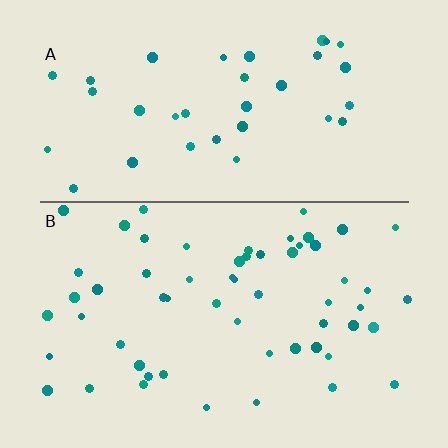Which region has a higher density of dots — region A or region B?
B (the bottom).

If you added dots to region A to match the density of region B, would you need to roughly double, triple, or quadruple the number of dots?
Approximately double.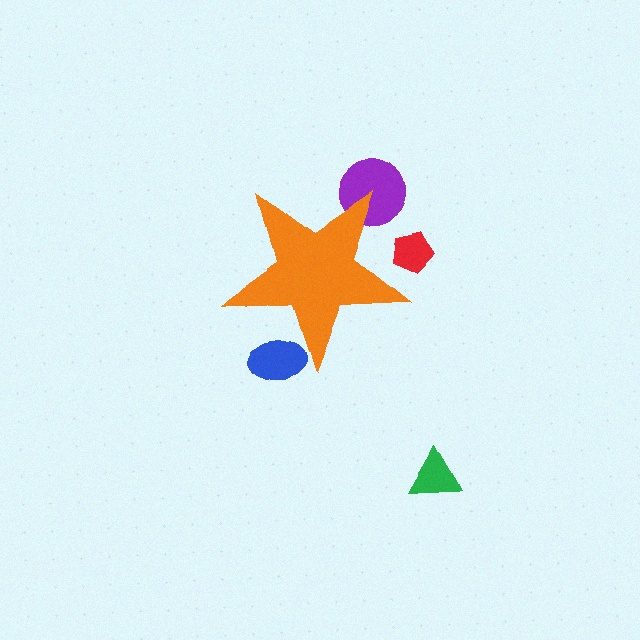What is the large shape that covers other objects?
An orange star.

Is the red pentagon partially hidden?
Yes, the red pentagon is partially hidden behind the orange star.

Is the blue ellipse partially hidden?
Yes, the blue ellipse is partially hidden behind the orange star.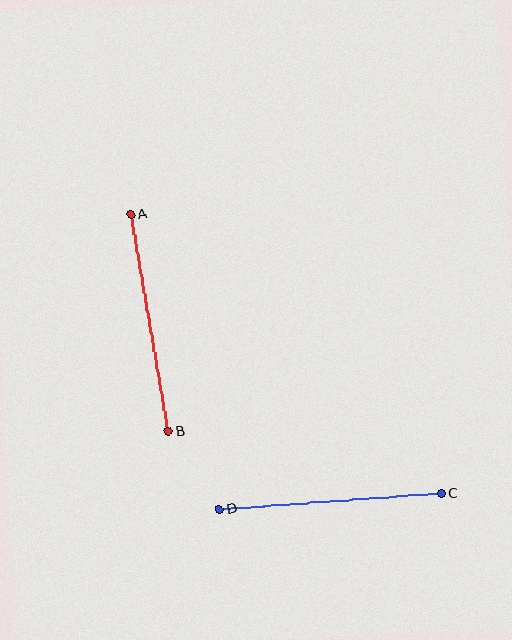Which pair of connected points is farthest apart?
Points C and D are farthest apart.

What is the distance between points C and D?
The distance is approximately 223 pixels.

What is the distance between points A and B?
The distance is approximately 220 pixels.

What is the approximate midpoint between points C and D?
The midpoint is at approximately (330, 502) pixels.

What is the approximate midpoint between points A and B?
The midpoint is at approximately (150, 323) pixels.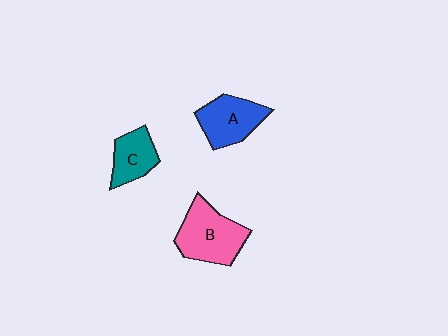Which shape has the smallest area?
Shape C (teal).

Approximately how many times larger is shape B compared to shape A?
Approximately 1.2 times.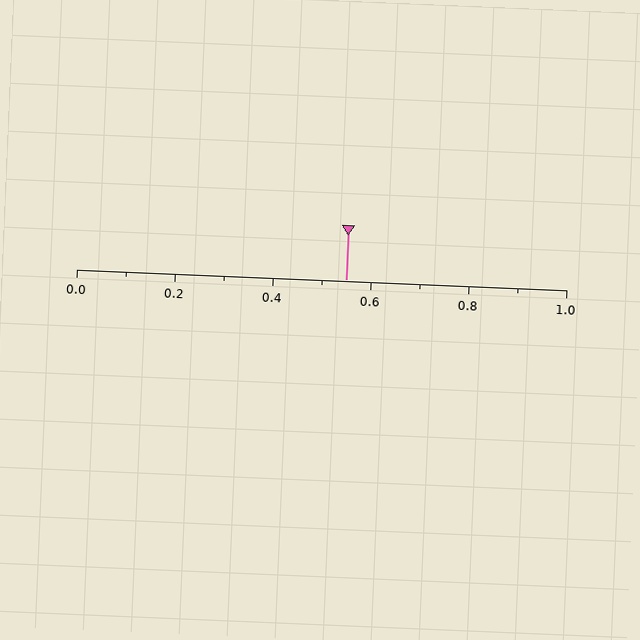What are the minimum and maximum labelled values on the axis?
The axis runs from 0.0 to 1.0.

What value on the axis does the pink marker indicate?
The marker indicates approximately 0.55.